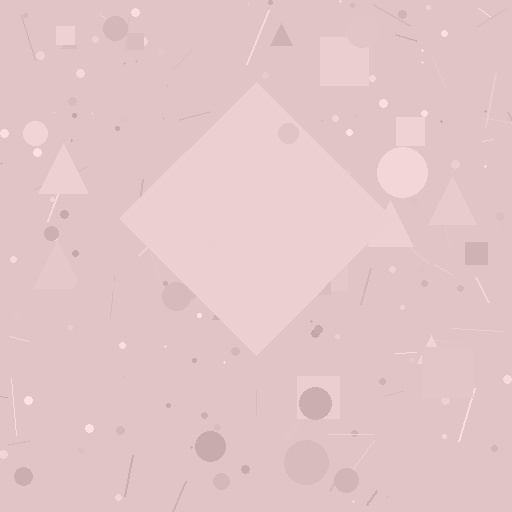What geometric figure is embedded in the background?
A diamond is embedded in the background.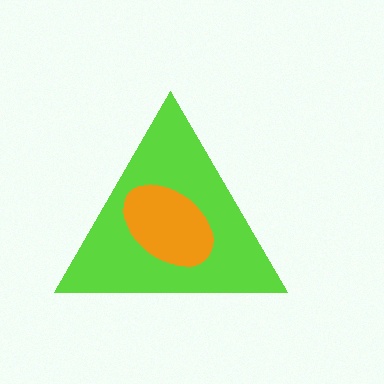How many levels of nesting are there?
2.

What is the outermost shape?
The lime triangle.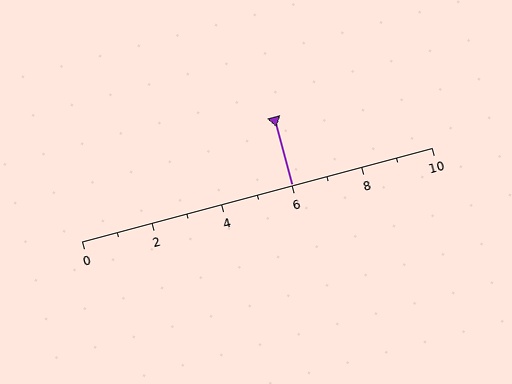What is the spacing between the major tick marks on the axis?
The major ticks are spaced 2 apart.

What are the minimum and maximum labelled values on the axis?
The axis runs from 0 to 10.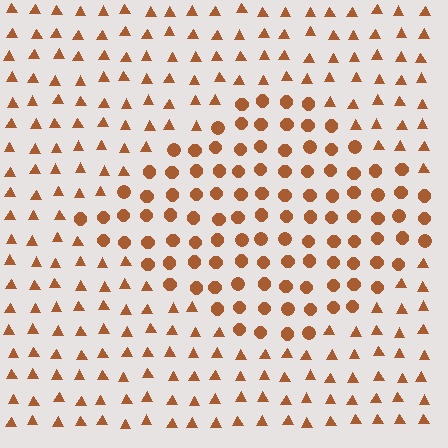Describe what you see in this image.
The image is filled with small brown elements arranged in a uniform grid. A diamond-shaped region contains circles, while the surrounding area contains triangles. The boundary is defined purely by the change in element shape.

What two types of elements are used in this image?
The image uses circles inside the diamond region and triangles outside it.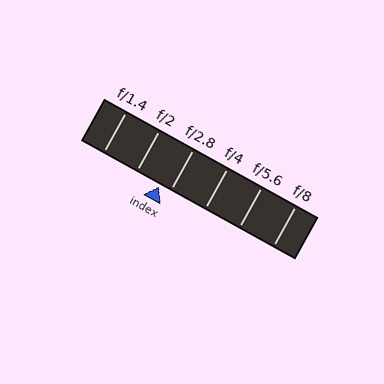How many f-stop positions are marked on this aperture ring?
There are 6 f-stop positions marked.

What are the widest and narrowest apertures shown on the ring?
The widest aperture shown is f/1.4 and the narrowest is f/8.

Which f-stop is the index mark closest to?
The index mark is closest to f/2.8.